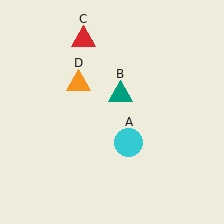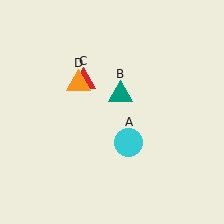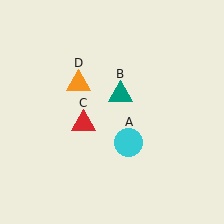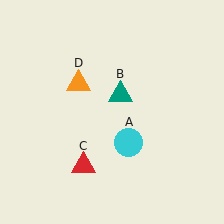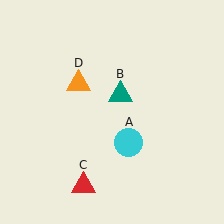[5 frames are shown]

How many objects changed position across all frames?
1 object changed position: red triangle (object C).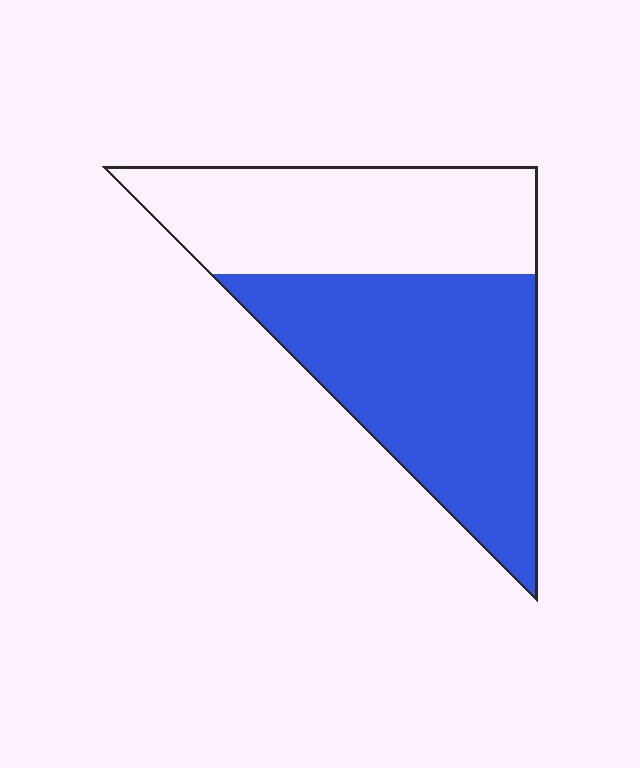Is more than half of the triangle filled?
Yes.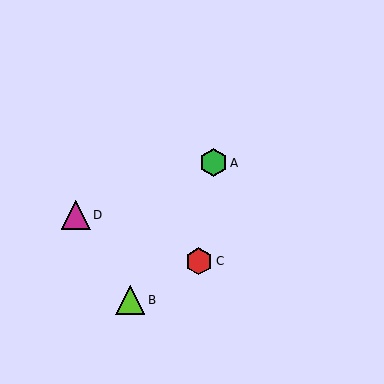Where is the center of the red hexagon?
The center of the red hexagon is at (199, 261).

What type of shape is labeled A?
Shape A is a green hexagon.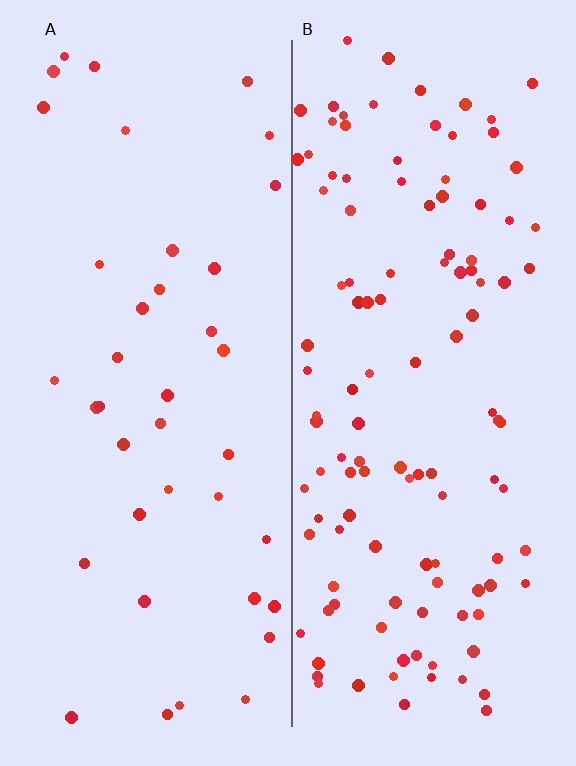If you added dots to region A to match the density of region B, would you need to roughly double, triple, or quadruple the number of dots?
Approximately triple.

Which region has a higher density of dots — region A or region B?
B (the right).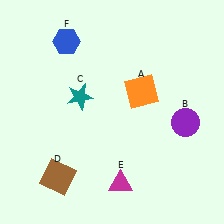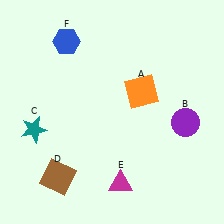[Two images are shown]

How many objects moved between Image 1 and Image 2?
1 object moved between the two images.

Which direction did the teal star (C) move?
The teal star (C) moved left.